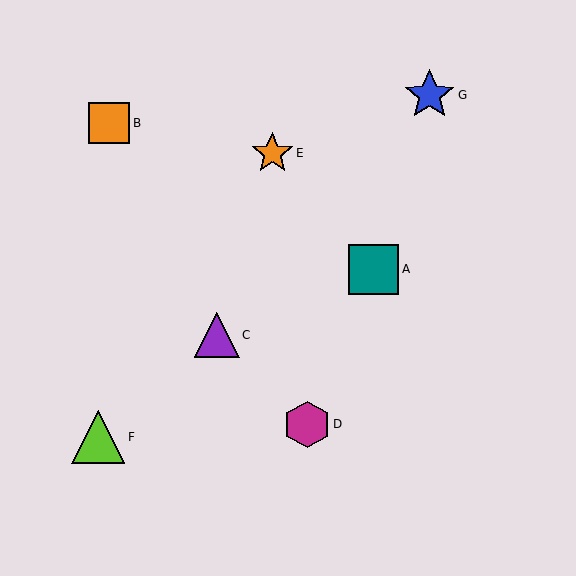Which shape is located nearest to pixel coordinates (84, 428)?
The lime triangle (labeled F) at (98, 437) is nearest to that location.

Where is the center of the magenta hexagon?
The center of the magenta hexagon is at (307, 424).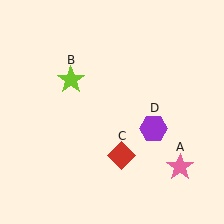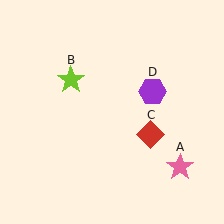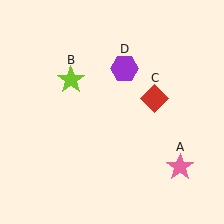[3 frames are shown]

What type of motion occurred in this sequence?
The red diamond (object C), purple hexagon (object D) rotated counterclockwise around the center of the scene.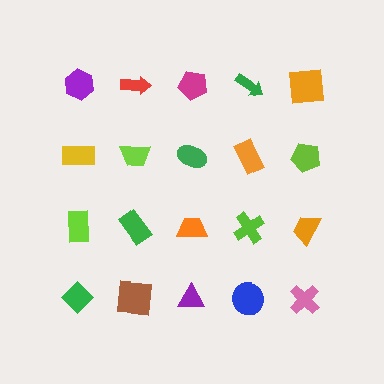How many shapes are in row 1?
5 shapes.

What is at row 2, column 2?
A lime trapezoid.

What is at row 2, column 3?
A green ellipse.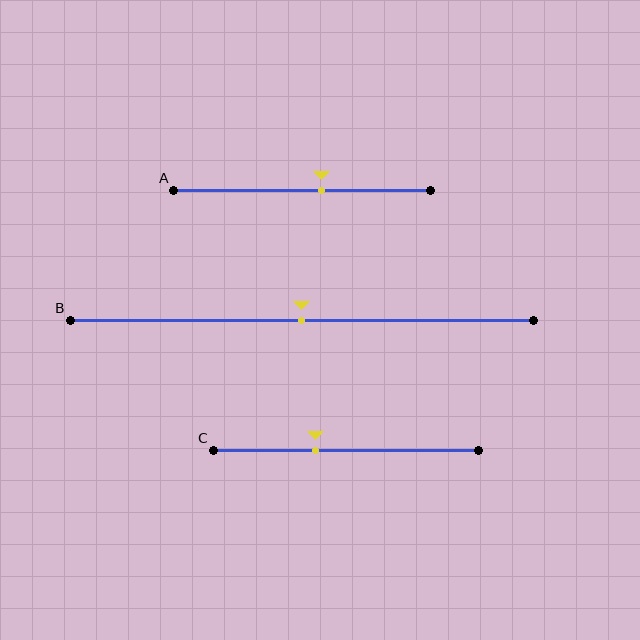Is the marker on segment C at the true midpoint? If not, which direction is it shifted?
No, the marker on segment C is shifted to the left by about 12% of the segment length.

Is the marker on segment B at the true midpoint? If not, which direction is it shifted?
Yes, the marker on segment B is at the true midpoint.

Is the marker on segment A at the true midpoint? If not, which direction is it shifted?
No, the marker on segment A is shifted to the right by about 8% of the segment length.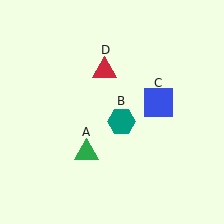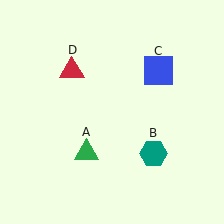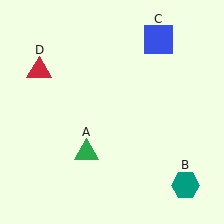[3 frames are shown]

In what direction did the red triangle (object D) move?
The red triangle (object D) moved left.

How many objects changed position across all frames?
3 objects changed position: teal hexagon (object B), blue square (object C), red triangle (object D).